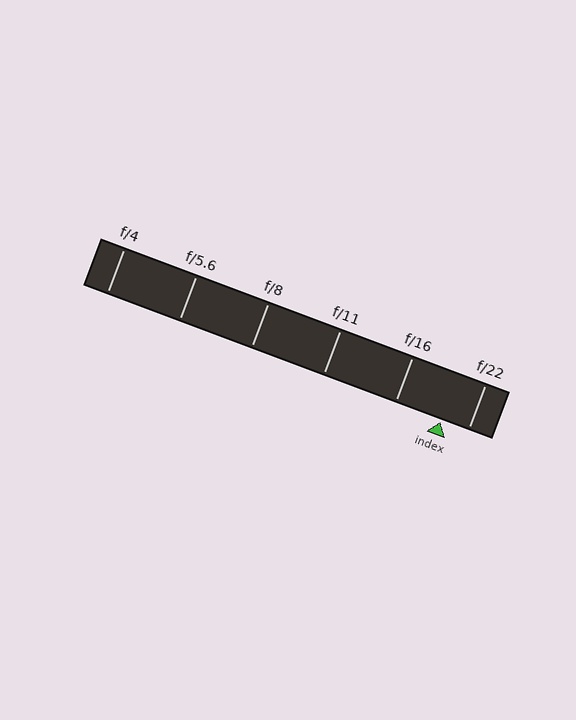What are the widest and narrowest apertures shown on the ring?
The widest aperture shown is f/4 and the narrowest is f/22.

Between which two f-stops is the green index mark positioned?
The index mark is between f/16 and f/22.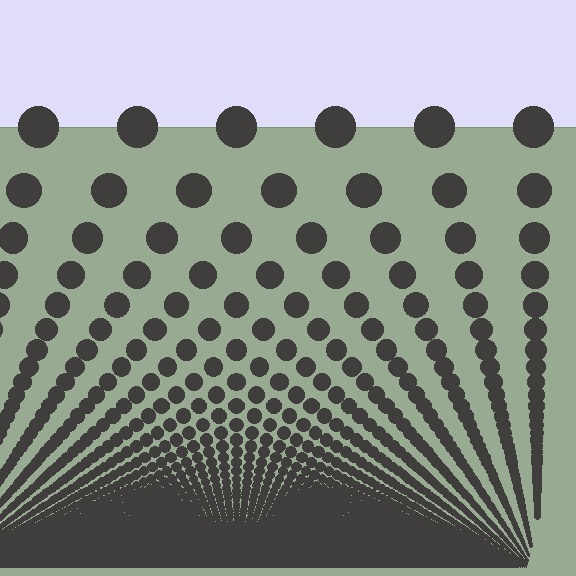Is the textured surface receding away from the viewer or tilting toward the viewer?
The surface appears to tilt toward the viewer. Texture elements get larger and sparser toward the top.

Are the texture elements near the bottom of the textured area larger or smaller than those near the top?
Smaller. The gradient is inverted — elements near the bottom are smaller and denser.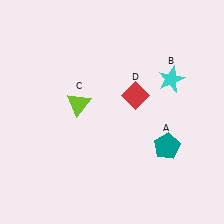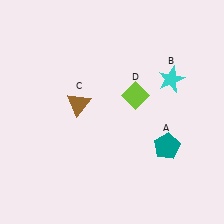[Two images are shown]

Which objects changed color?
C changed from lime to brown. D changed from red to lime.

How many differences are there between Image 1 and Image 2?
There are 2 differences between the two images.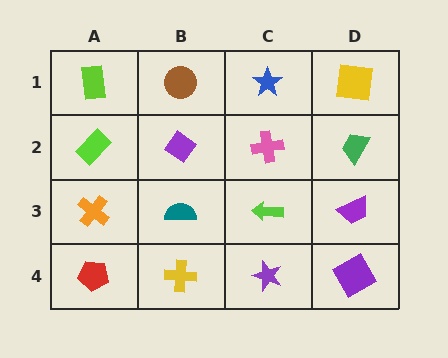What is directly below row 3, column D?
A purple square.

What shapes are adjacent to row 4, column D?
A purple trapezoid (row 3, column D), a purple star (row 4, column C).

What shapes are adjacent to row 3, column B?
A purple diamond (row 2, column B), a yellow cross (row 4, column B), an orange cross (row 3, column A), a lime arrow (row 3, column C).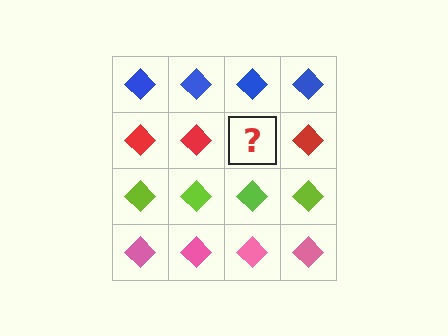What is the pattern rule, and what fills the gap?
The rule is that each row has a consistent color. The gap should be filled with a red diamond.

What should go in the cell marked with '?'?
The missing cell should contain a red diamond.